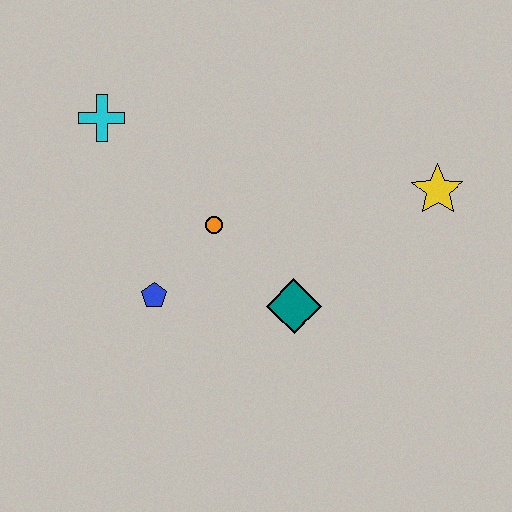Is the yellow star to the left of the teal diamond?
No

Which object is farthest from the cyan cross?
The yellow star is farthest from the cyan cross.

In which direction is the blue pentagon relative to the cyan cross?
The blue pentagon is below the cyan cross.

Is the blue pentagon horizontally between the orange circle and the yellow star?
No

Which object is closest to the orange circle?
The blue pentagon is closest to the orange circle.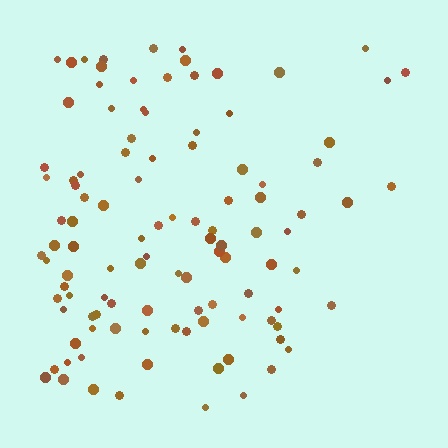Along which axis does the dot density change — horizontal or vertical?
Horizontal.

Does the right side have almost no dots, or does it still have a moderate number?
Still a moderate number, just noticeably fewer than the left.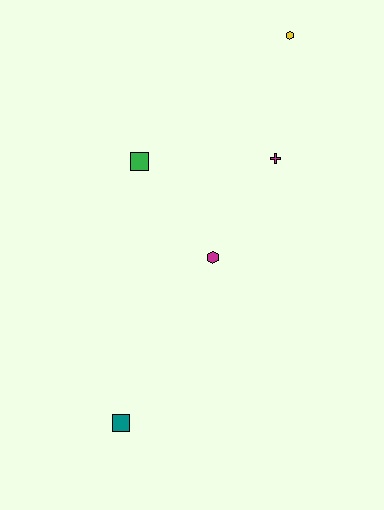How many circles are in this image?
There are no circles.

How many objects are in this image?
There are 5 objects.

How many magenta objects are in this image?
There are 2 magenta objects.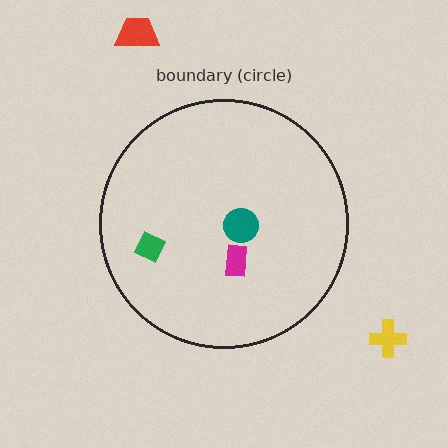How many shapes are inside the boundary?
3 inside, 2 outside.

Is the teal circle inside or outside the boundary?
Inside.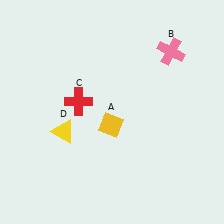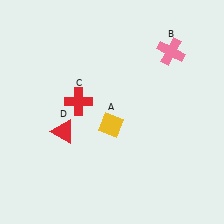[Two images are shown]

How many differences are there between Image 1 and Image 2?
There is 1 difference between the two images.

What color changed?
The triangle (D) changed from yellow in Image 1 to red in Image 2.